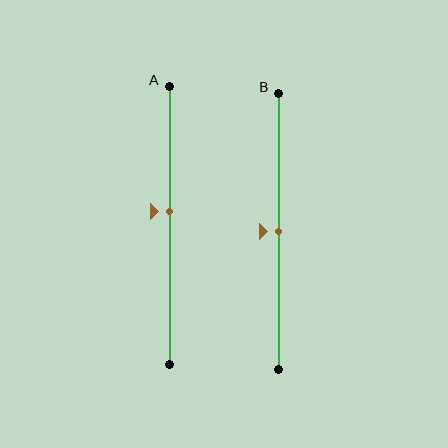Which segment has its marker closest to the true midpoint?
Segment B has its marker closest to the true midpoint.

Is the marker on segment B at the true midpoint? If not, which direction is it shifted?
Yes, the marker on segment B is at the true midpoint.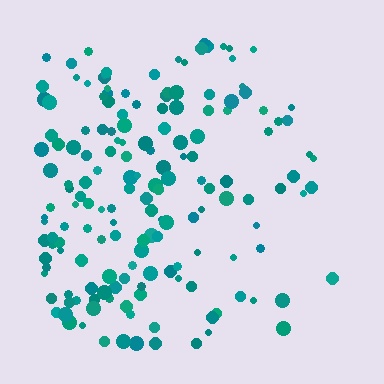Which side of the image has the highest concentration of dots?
The left.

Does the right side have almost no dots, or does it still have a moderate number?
Still a moderate number, just noticeably fewer than the left.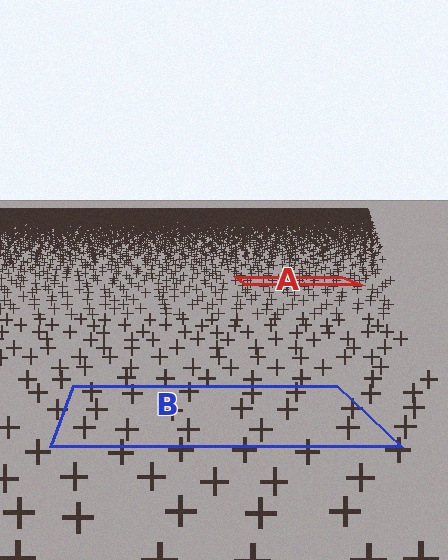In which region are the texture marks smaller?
The texture marks are smaller in region A, because it is farther away.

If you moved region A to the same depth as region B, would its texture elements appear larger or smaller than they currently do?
They would appear larger. At a closer depth, the same texture elements are projected at a bigger on-screen size.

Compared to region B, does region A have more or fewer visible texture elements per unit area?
Region A has more texture elements per unit area — they are packed more densely because it is farther away.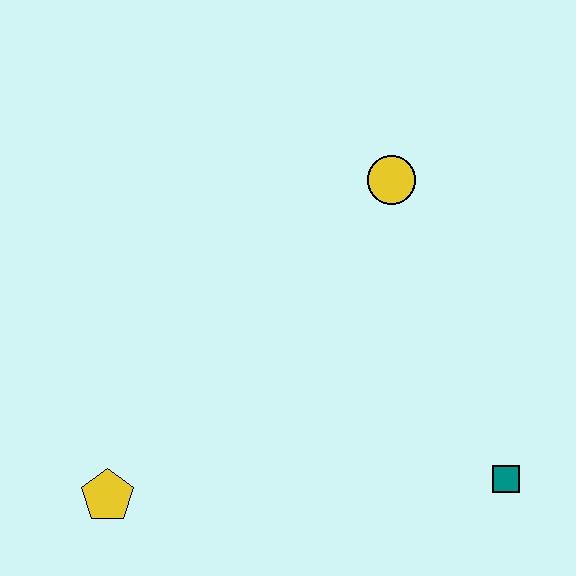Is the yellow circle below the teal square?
No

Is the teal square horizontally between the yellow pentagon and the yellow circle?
No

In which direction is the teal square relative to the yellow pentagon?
The teal square is to the right of the yellow pentagon.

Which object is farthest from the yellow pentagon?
The yellow circle is farthest from the yellow pentagon.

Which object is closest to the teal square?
The yellow circle is closest to the teal square.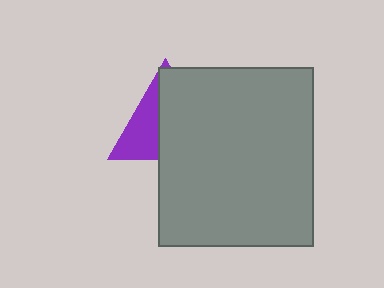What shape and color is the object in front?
The object in front is a gray rectangle.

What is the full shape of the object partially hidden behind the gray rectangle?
The partially hidden object is a purple triangle.